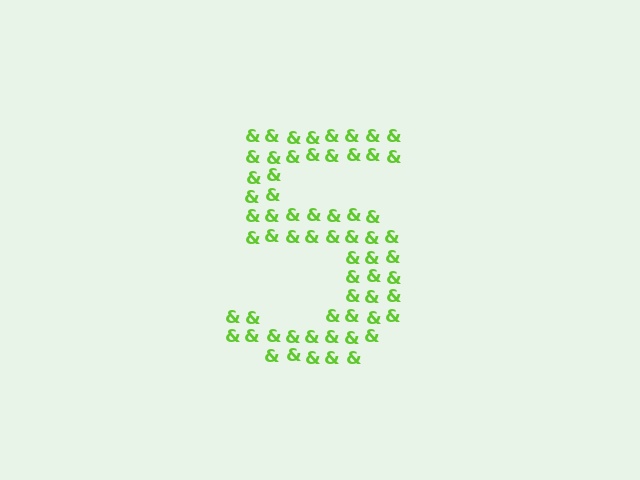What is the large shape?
The large shape is the digit 5.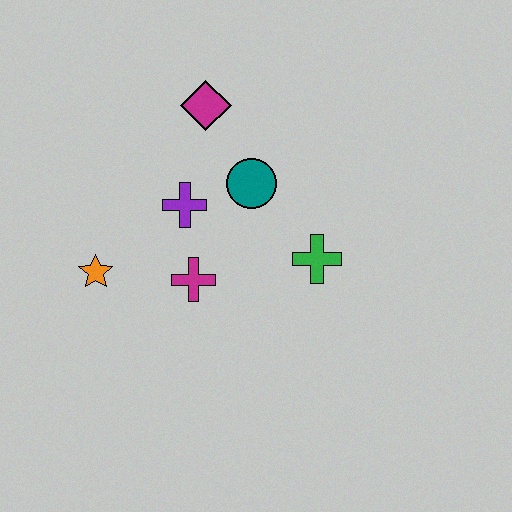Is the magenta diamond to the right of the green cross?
No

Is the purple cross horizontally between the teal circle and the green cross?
No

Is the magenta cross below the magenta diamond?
Yes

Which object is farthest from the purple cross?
The green cross is farthest from the purple cross.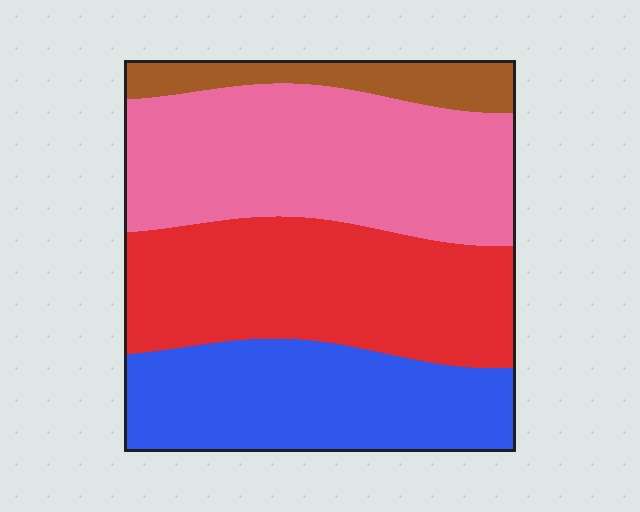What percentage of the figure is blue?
Blue covers about 25% of the figure.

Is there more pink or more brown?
Pink.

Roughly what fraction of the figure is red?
Red covers roughly 30% of the figure.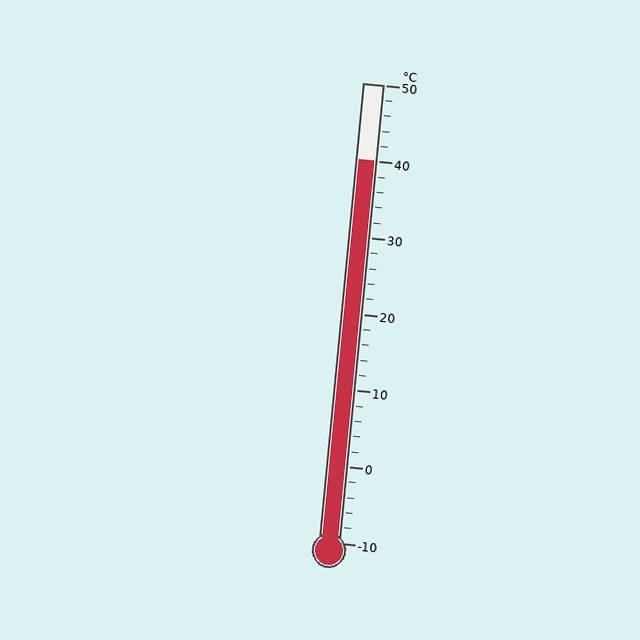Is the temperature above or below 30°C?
The temperature is above 30°C.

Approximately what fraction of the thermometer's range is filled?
The thermometer is filled to approximately 85% of its range.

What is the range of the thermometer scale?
The thermometer scale ranges from -10°C to 50°C.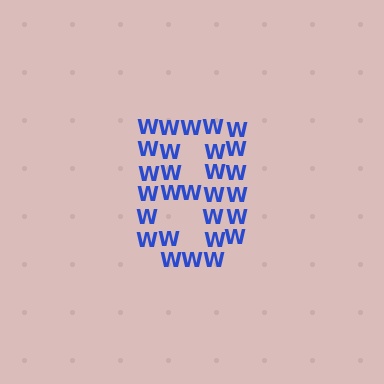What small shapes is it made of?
It is made of small letter W's.